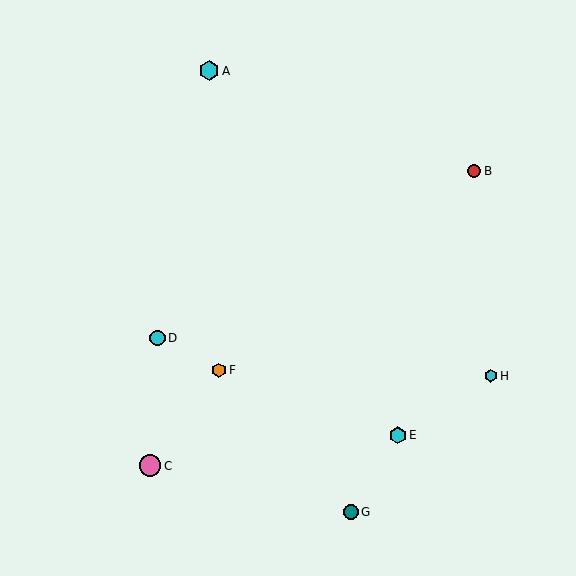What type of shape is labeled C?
Shape C is a pink circle.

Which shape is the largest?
The pink circle (labeled C) is the largest.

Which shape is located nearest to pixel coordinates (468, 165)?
The red circle (labeled B) at (474, 171) is nearest to that location.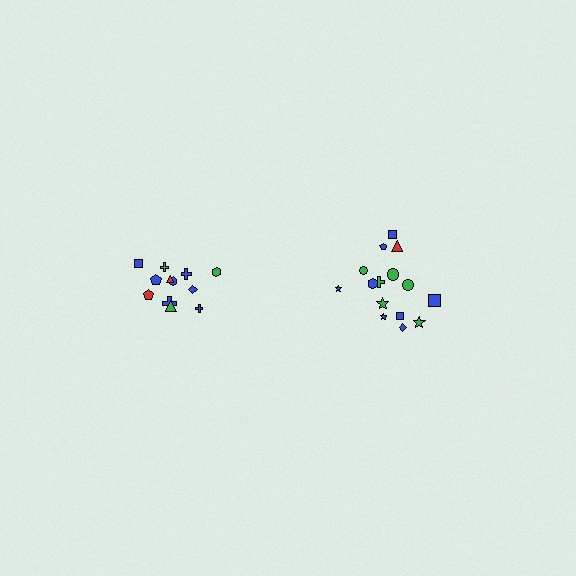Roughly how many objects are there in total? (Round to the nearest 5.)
Roughly 25 objects in total.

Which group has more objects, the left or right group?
The right group.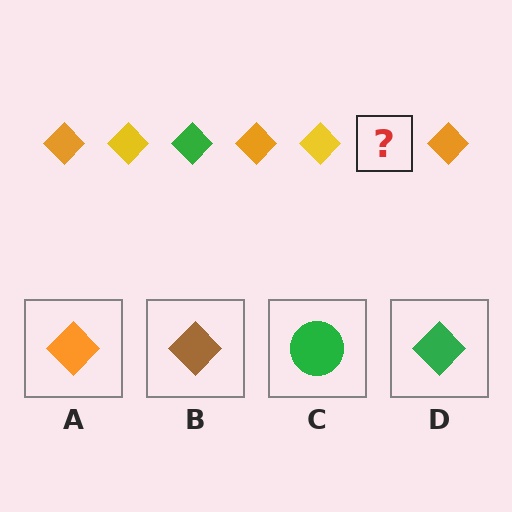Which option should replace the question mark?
Option D.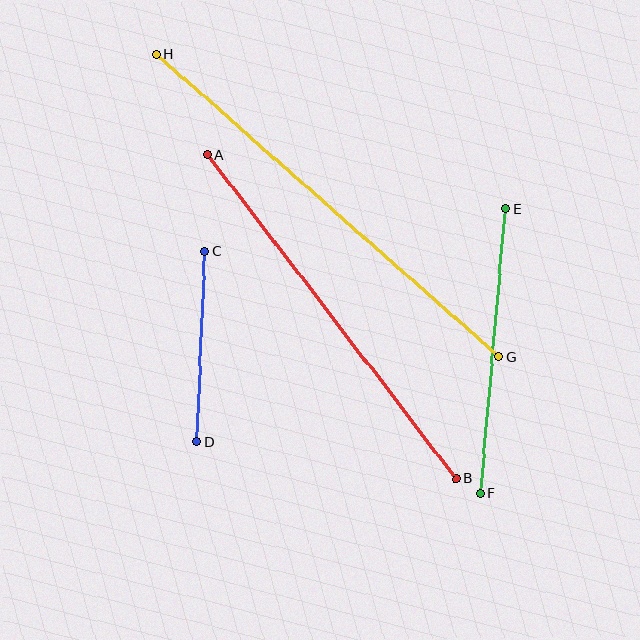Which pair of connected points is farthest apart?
Points G and H are farthest apart.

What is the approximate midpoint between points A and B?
The midpoint is at approximately (332, 317) pixels.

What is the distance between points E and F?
The distance is approximately 286 pixels.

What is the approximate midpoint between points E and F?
The midpoint is at approximately (493, 351) pixels.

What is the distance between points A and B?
The distance is approximately 408 pixels.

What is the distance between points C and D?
The distance is approximately 191 pixels.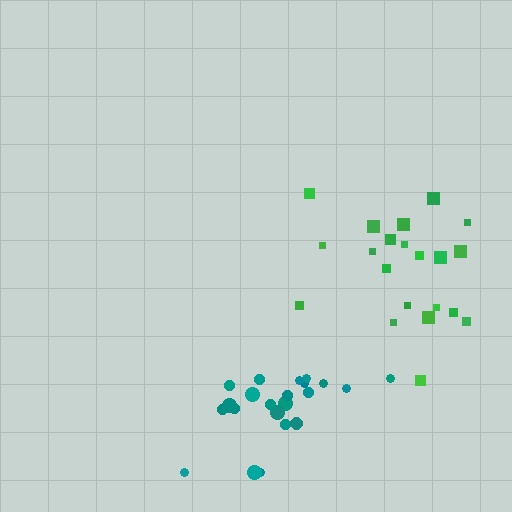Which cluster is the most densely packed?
Teal.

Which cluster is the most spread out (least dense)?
Green.